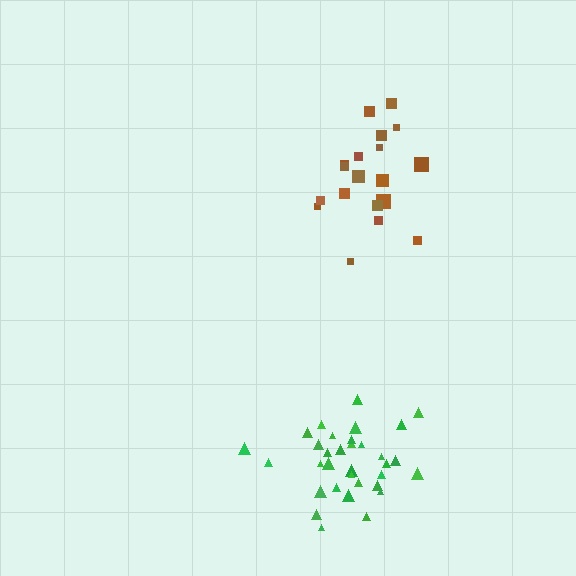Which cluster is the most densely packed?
Green.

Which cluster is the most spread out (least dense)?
Brown.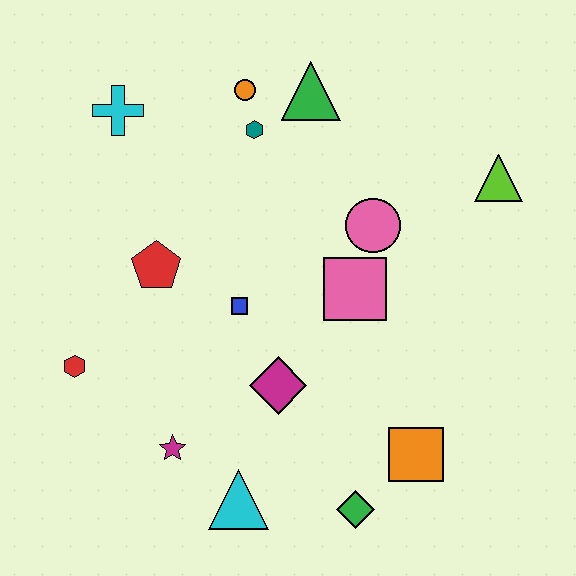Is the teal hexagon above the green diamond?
Yes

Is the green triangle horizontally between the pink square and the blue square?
Yes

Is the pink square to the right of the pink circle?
No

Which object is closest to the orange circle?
The teal hexagon is closest to the orange circle.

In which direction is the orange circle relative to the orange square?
The orange circle is above the orange square.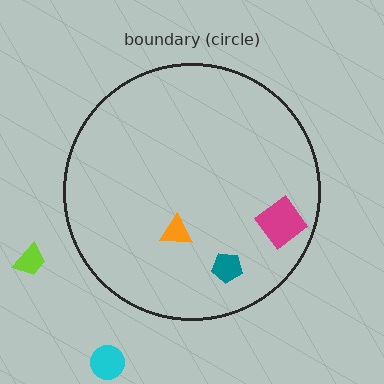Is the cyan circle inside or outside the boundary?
Outside.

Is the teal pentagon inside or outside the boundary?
Inside.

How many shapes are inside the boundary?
3 inside, 2 outside.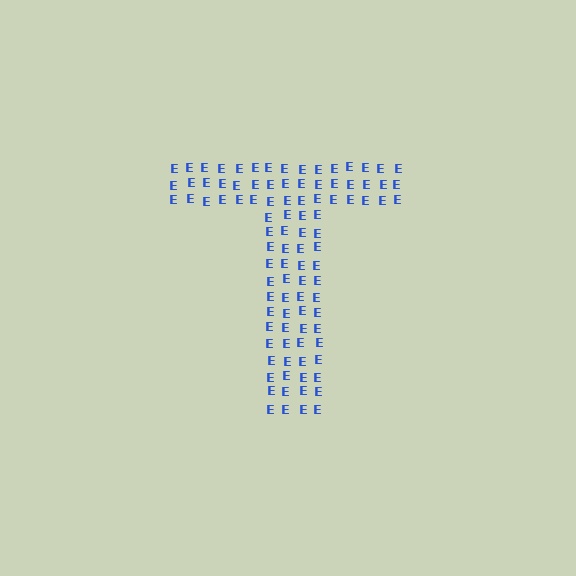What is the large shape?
The large shape is the letter T.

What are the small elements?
The small elements are letter E's.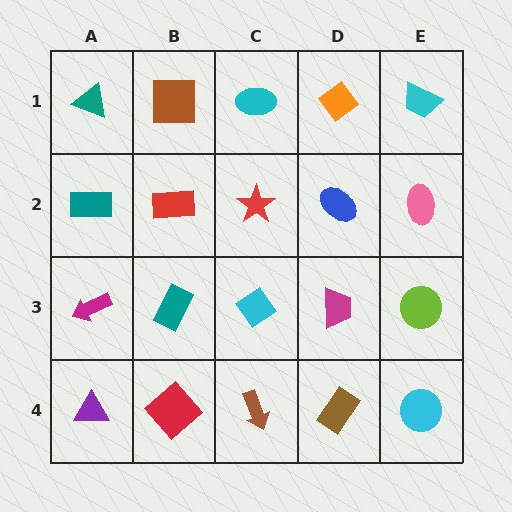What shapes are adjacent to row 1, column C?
A red star (row 2, column C), a brown square (row 1, column B), an orange diamond (row 1, column D).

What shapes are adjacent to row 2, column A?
A teal triangle (row 1, column A), a magenta arrow (row 3, column A), a red rectangle (row 2, column B).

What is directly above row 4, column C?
A cyan diamond.